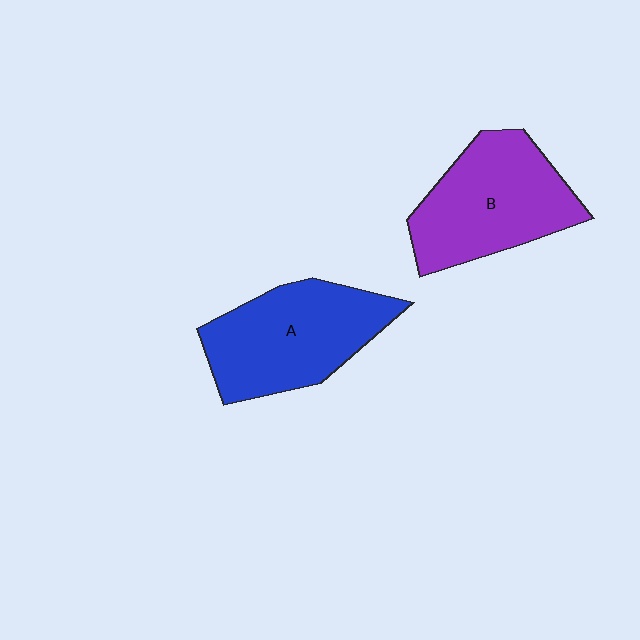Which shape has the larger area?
Shape A (blue).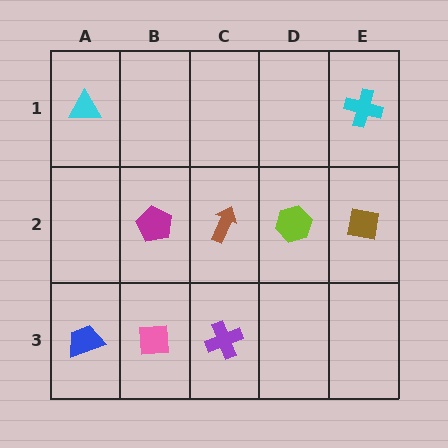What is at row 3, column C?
A purple cross.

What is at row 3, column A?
A blue trapezoid.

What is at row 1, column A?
A cyan triangle.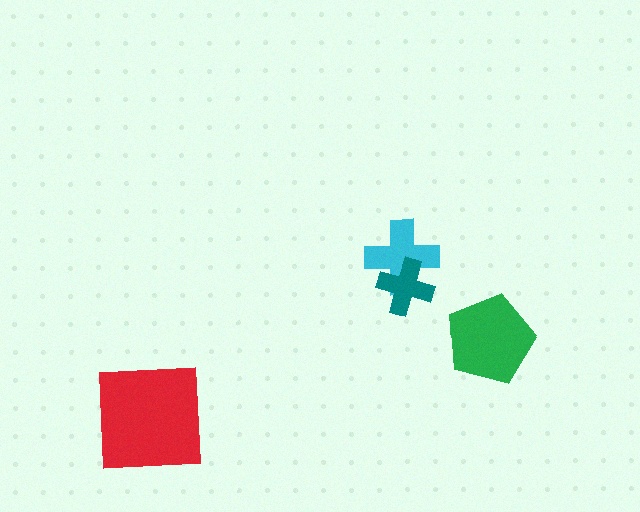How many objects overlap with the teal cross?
1 object overlaps with the teal cross.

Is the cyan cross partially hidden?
Yes, it is partially covered by another shape.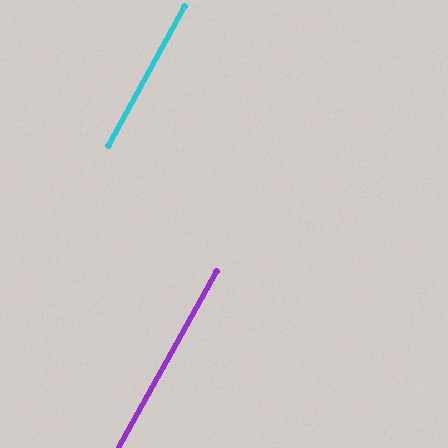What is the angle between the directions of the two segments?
Approximately 0 degrees.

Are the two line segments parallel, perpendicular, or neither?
Parallel — their directions differ by only 0.3°.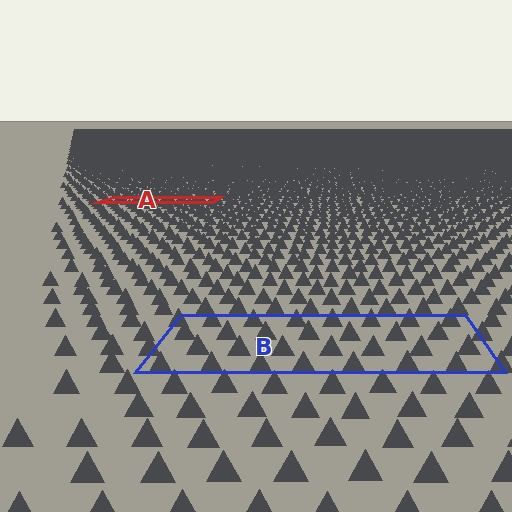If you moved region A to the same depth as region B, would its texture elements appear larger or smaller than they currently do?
They would appear larger. At a closer depth, the same texture elements are projected at a bigger on-screen size.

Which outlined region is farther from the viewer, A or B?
Region A is farther from the viewer — the texture elements inside it appear smaller and more densely packed.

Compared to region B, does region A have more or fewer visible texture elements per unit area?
Region A has more texture elements per unit area — they are packed more densely because it is farther away.